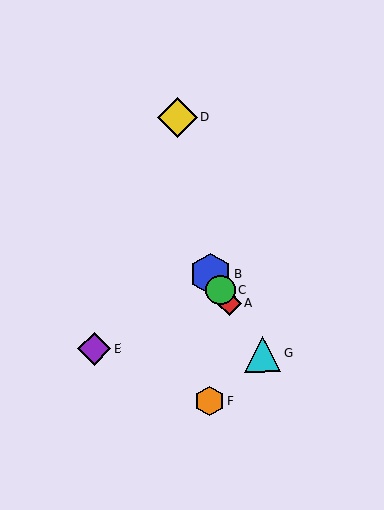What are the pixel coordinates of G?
Object G is at (262, 354).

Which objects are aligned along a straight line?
Objects A, B, C, G are aligned along a straight line.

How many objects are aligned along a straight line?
4 objects (A, B, C, G) are aligned along a straight line.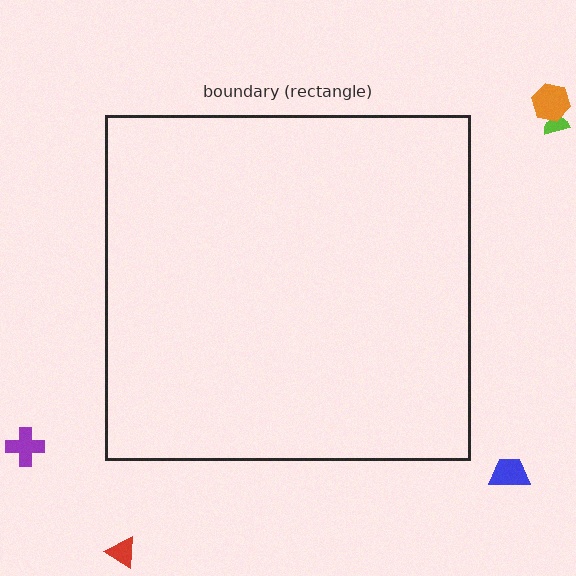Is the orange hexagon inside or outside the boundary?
Outside.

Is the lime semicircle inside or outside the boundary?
Outside.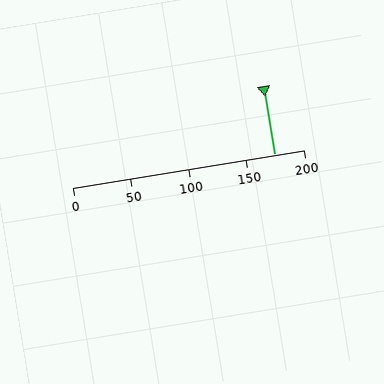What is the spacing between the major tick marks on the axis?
The major ticks are spaced 50 apart.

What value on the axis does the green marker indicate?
The marker indicates approximately 175.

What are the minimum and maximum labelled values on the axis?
The axis runs from 0 to 200.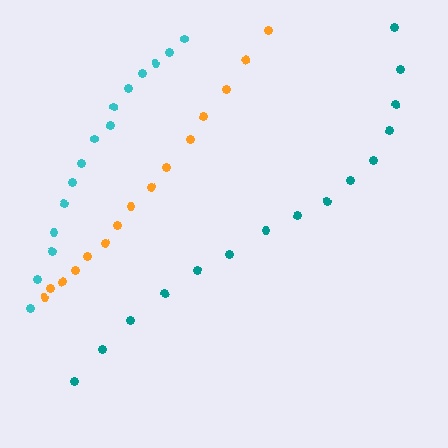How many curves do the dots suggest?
There are 3 distinct paths.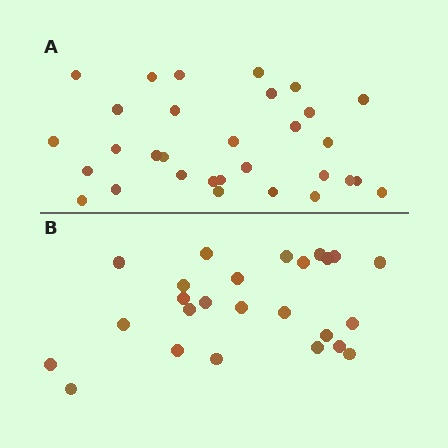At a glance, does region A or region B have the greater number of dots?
Region A (the top region) has more dots.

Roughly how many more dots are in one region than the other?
Region A has about 6 more dots than region B.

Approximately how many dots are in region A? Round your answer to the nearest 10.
About 30 dots. (The exact count is 31, which rounds to 30.)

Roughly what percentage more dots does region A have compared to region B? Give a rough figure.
About 25% more.